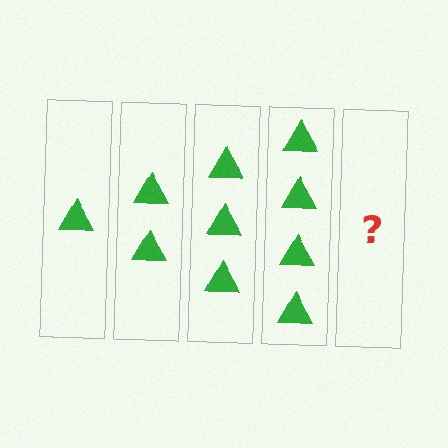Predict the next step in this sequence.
The next step is 5 triangles.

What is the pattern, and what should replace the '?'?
The pattern is that each step adds one more triangle. The '?' should be 5 triangles.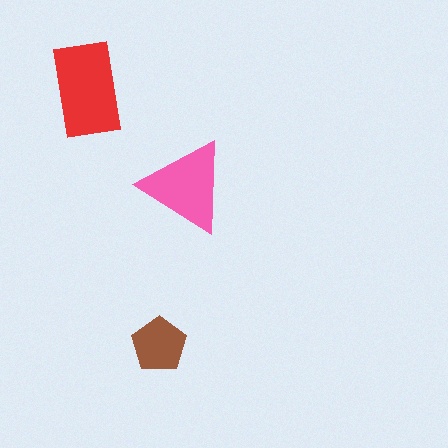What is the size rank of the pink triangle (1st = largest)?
2nd.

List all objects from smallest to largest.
The brown pentagon, the pink triangle, the red rectangle.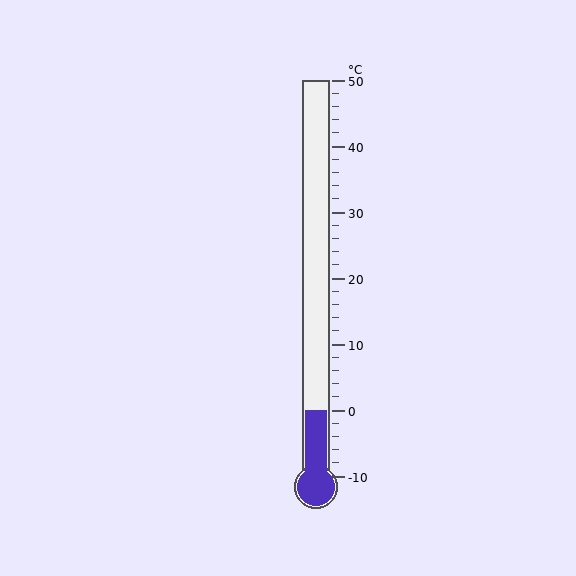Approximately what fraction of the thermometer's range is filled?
The thermometer is filled to approximately 15% of its range.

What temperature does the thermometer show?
The thermometer shows approximately 0°C.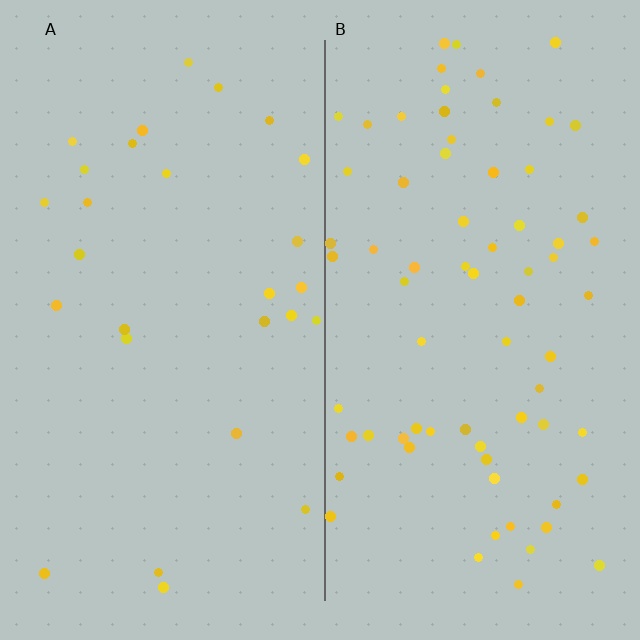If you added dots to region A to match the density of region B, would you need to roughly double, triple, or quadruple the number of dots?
Approximately triple.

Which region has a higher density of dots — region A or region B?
B (the right).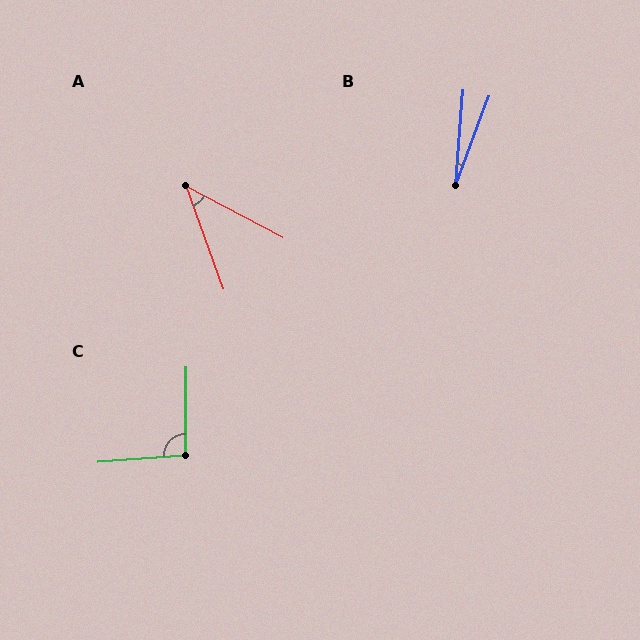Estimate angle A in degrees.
Approximately 42 degrees.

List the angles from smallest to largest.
B (16°), A (42°), C (95°).